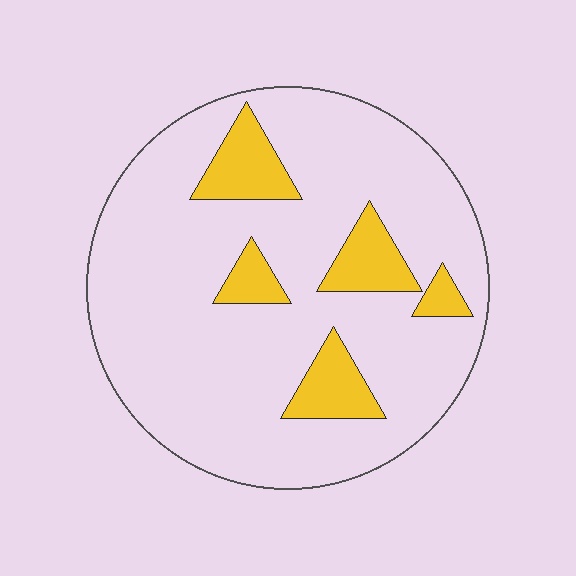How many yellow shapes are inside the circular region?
5.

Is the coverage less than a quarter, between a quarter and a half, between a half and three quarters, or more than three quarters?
Less than a quarter.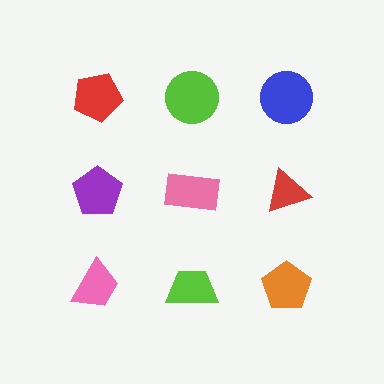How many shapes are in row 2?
3 shapes.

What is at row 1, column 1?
A red pentagon.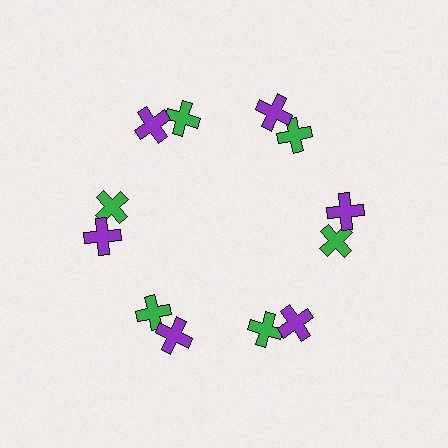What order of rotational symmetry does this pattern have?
This pattern has 6-fold rotational symmetry.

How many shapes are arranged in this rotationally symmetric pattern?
There are 12 shapes, arranged in 6 groups of 2.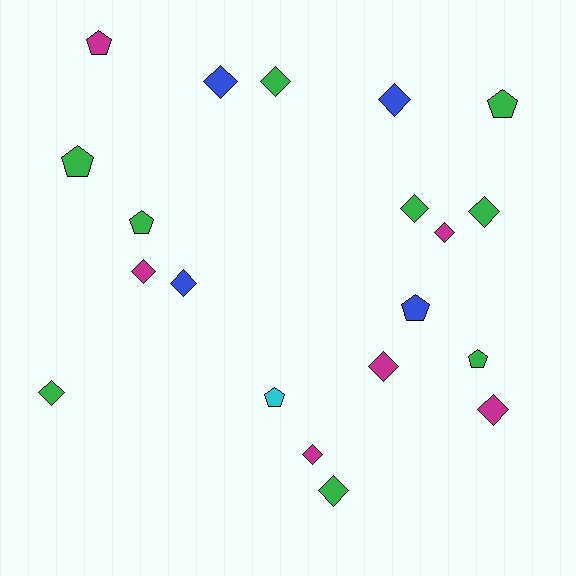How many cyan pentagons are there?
There is 1 cyan pentagon.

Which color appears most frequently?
Green, with 9 objects.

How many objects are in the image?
There are 20 objects.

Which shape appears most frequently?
Diamond, with 13 objects.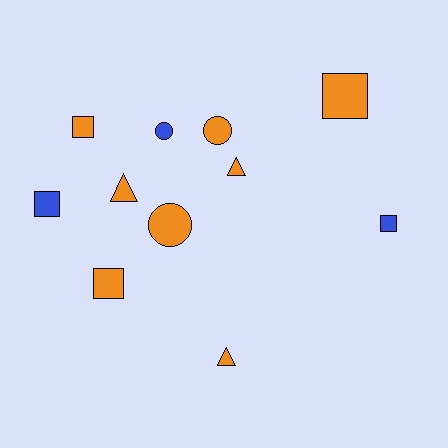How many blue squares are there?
There are 2 blue squares.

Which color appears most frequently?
Orange, with 8 objects.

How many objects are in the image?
There are 11 objects.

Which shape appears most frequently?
Square, with 5 objects.